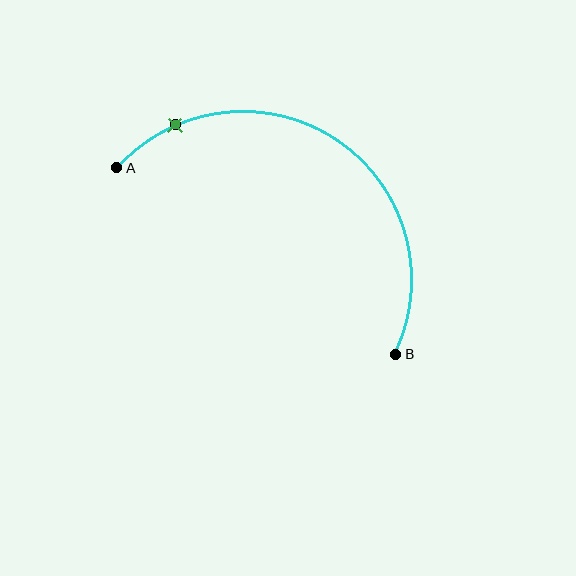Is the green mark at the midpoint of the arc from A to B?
No. The green mark lies on the arc but is closer to endpoint A. The arc midpoint would be at the point on the curve equidistant along the arc from both A and B.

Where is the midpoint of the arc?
The arc midpoint is the point on the curve farthest from the straight line joining A and B. It sits above and to the right of that line.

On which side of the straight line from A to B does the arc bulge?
The arc bulges above and to the right of the straight line connecting A and B.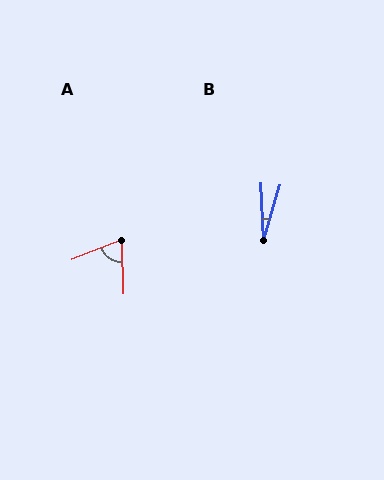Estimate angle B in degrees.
Approximately 18 degrees.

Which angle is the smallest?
B, at approximately 18 degrees.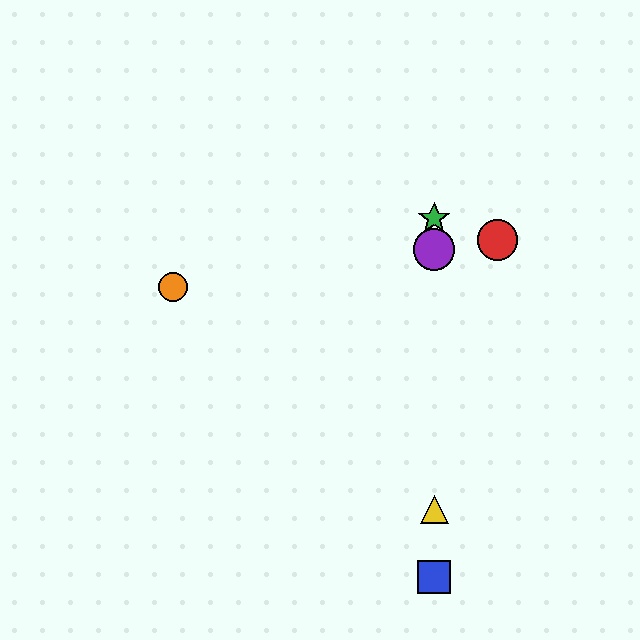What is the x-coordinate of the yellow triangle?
The yellow triangle is at x≈434.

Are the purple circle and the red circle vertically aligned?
No, the purple circle is at x≈434 and the red circle is at x≈498.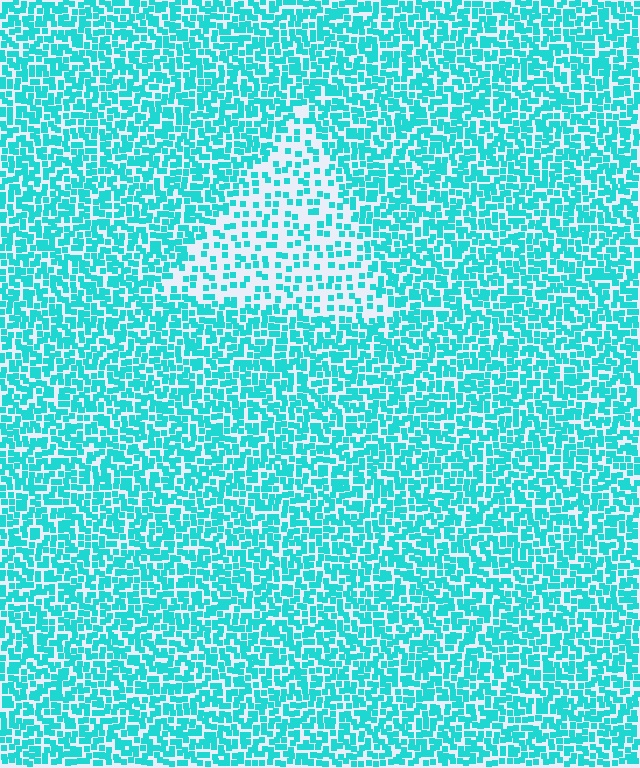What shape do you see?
I see a triangle.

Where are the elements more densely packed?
The elements are more densely packed outside the triangle boundary.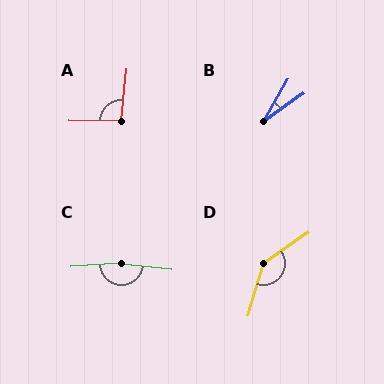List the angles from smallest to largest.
B (25°), A (96°), D (141°), C (170°).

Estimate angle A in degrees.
Approximately 96 degrees.